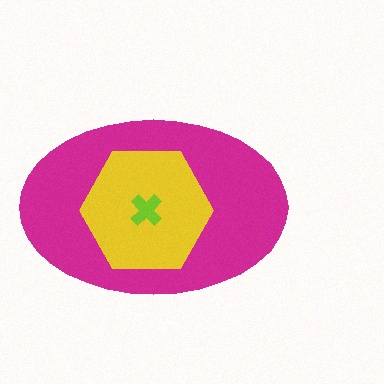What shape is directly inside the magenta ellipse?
The yellow hexagon.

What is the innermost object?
The lime cross.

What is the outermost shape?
The magenta ellipse.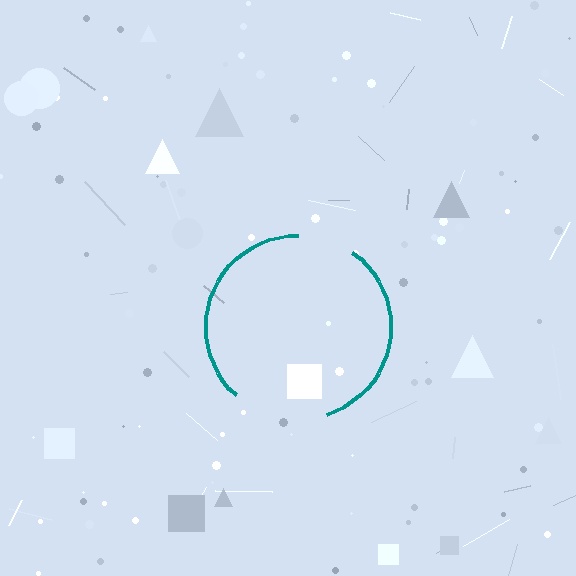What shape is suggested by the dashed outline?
The dashed outline suggests a circle.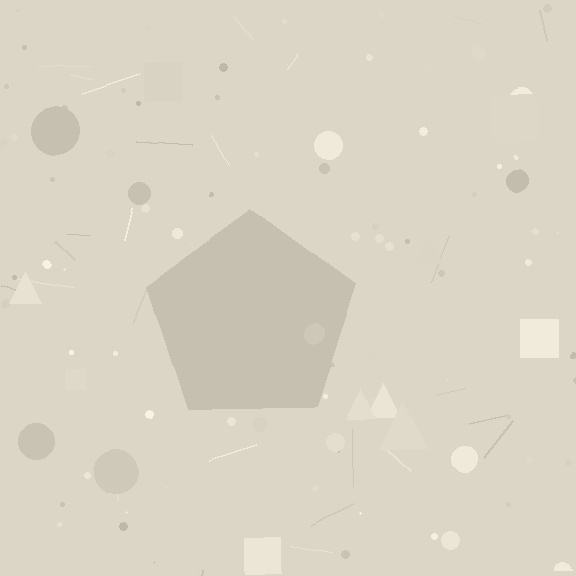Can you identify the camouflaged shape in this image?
The camouflaged shape is a pentagon.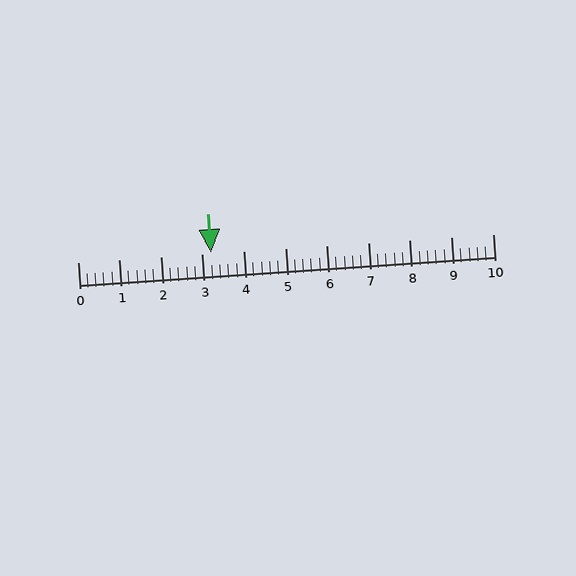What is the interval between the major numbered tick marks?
The major tick marks are spaced 1 units apart.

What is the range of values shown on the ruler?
The ruler shows values from 0 to 10.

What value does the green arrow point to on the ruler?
The green arrow points to approximately 3.2.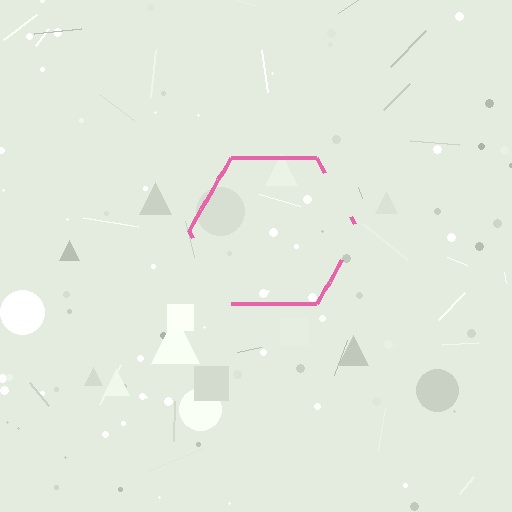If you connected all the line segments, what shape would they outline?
They would outline a hexagon.